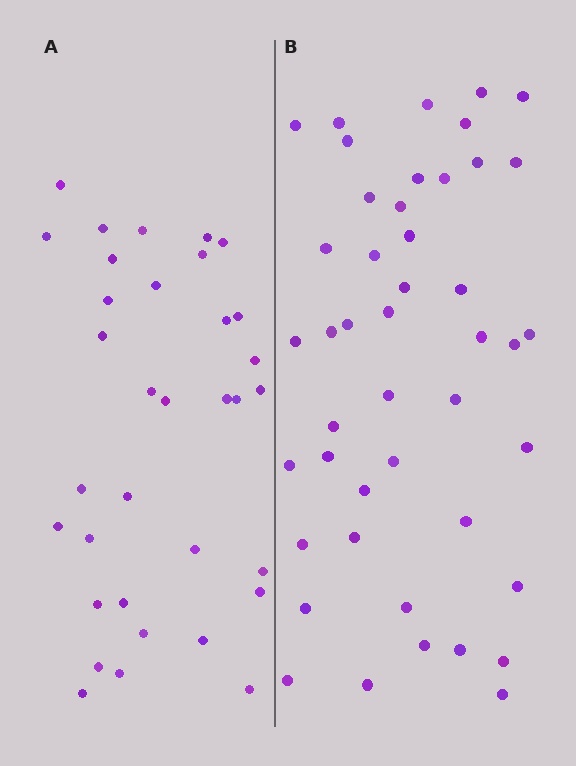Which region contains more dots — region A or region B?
Region B (the right region) has more dots.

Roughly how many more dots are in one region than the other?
Region B has roughly 12 or so more dots than region A.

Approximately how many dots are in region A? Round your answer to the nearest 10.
About 30 dots. (The exact count is 34, which rounds to 30.)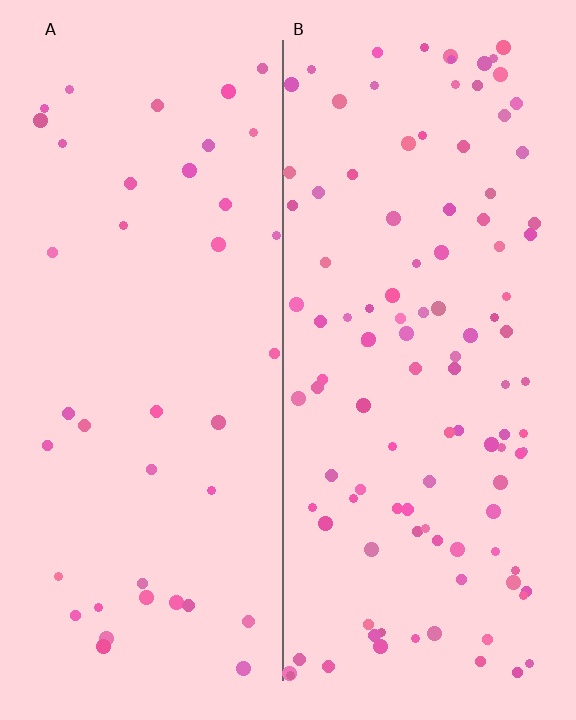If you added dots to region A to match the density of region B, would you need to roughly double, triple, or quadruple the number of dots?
Approximately triple.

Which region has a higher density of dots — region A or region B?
B (the right).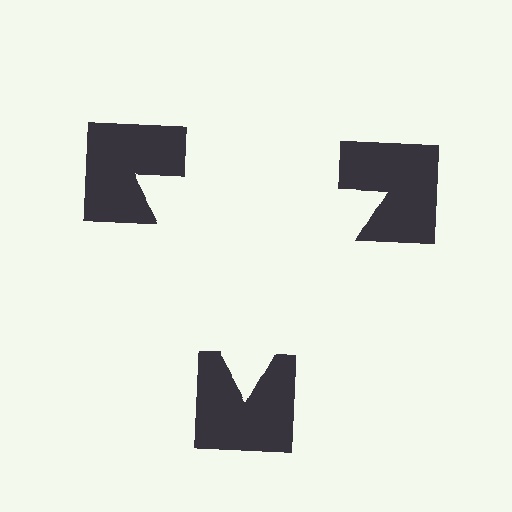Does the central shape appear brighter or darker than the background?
It typically appears slightly brighter than the background, even though no actual brightness change is drawn.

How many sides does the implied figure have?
3 sides.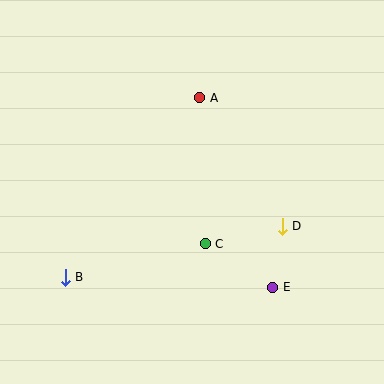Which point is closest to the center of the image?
Point C at (205, 244) is closest to the center.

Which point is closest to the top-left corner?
Point A is closest to the top-left corner.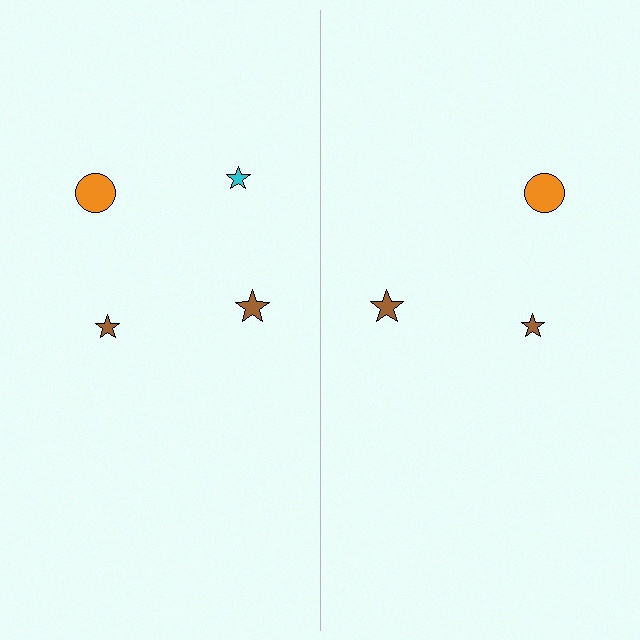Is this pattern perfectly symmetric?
No, the pattern is not perfectly symmetric. A cyan star is missing from the right side.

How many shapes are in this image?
There are 7 shapes in this image.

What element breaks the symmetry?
A cyan star is missing from the right side.